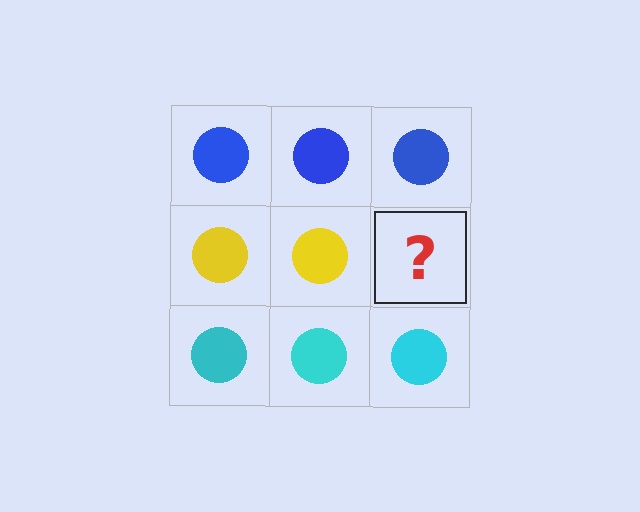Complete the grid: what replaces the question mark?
The question mark should be replaced with a yellow circle.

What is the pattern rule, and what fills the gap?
The rule is that each row has a consistent color. The gap should be filled with a yellow circle.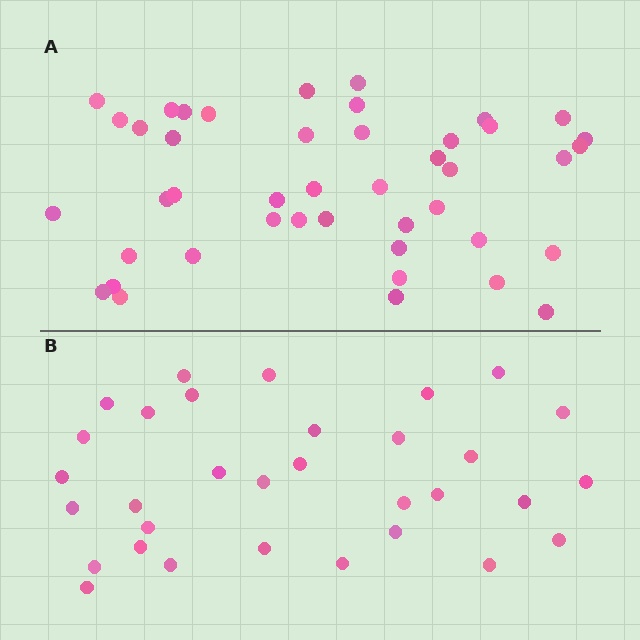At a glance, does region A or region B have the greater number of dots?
Region A (the top region) has more dots.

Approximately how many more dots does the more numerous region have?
Region A has roughly 12 or so more dots than region B.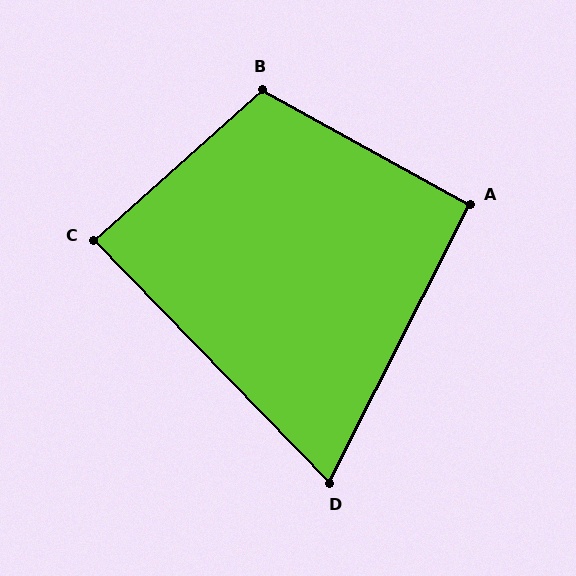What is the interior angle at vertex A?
Approximately 92 degrees (approximately right).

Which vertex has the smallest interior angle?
D, at approximately 71 degrees.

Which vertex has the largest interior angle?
B, at approximately 109 degrees.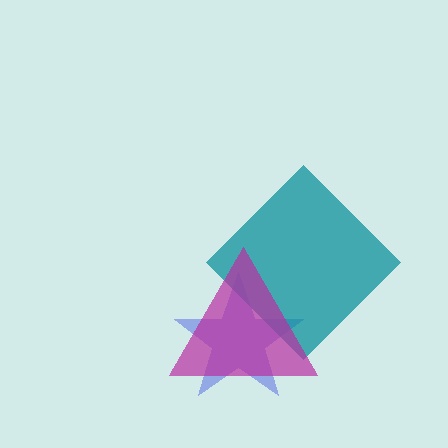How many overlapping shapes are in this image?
There are 3 overlapping shapes in the image.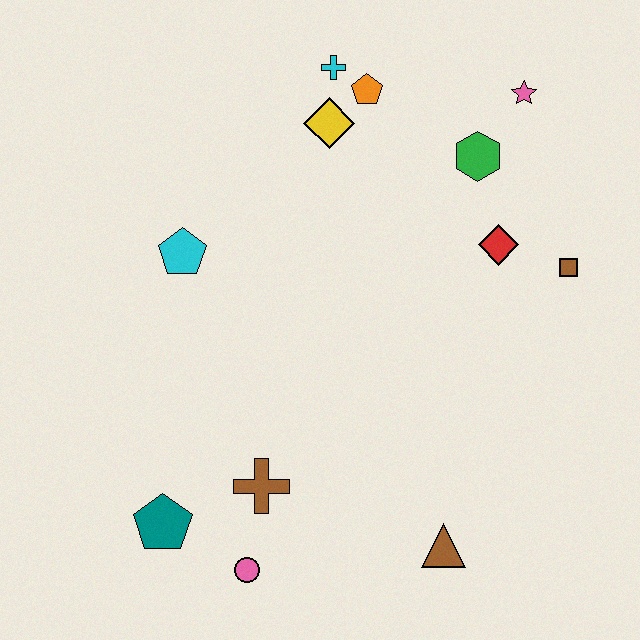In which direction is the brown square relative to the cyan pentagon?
The brown square is to the right of the cyan pentagon.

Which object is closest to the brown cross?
The pink circle is closest to the brown cross.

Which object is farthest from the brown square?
The teal pentagon is farthest from the brown square.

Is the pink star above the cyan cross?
No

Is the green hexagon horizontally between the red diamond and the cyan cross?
Yes